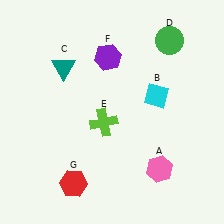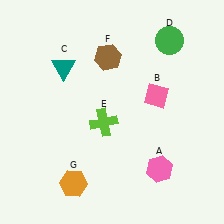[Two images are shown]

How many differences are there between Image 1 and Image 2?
There are 3 differences between the two images.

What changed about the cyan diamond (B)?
In Image 1, B is cyan. In Image 2, it changed to pink.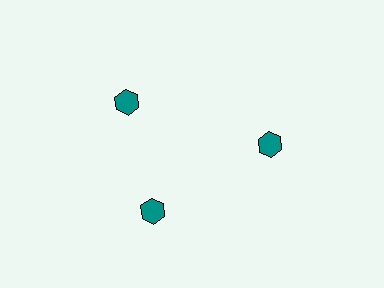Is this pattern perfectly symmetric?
No. The 3 teal hexagons are arranged in a ring, but one element near the 11 o'clock position is rotated out of alignment along the ring, breaking the 3-fold rotational symmetry.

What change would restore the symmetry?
The symmetry would be restored by rotating it back into even spacing with its neighbors so that all 3 hexagons sit at equal angles and equal distance from the center.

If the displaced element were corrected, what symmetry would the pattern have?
It would have 3-fold rotational symmetry — the pattern would map onto itself every 120 degrees.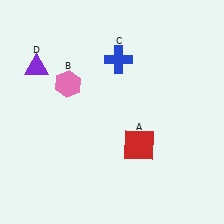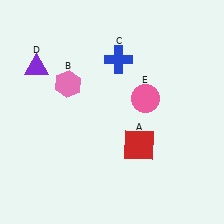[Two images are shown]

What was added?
A pink circle (E) was added in Image 2.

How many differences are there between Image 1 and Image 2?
There is 1 difference between the two images.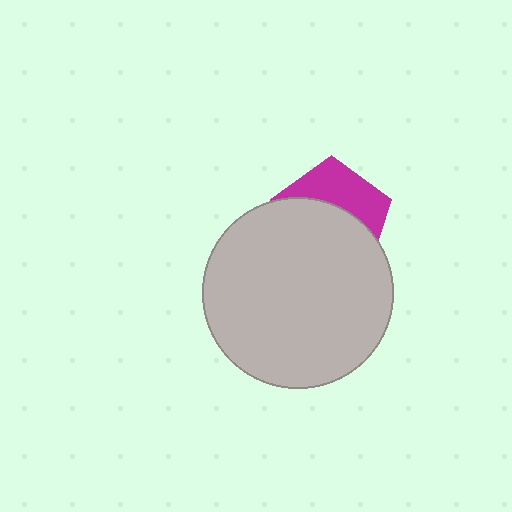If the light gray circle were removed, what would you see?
You would see the complete magenta pentagon.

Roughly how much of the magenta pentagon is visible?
A small part of it is visible (roughly 39%).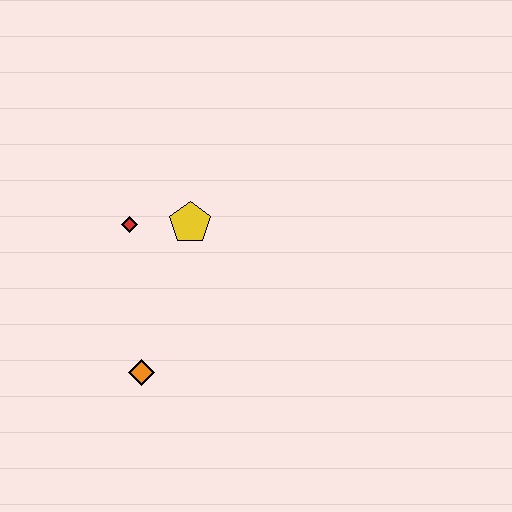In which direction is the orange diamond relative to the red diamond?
The orange diamond is below the red diamond.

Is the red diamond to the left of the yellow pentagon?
Yes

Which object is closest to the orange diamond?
The red diamond is closest to the orange diamond.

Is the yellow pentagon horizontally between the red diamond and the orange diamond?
No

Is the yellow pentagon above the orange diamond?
Yes